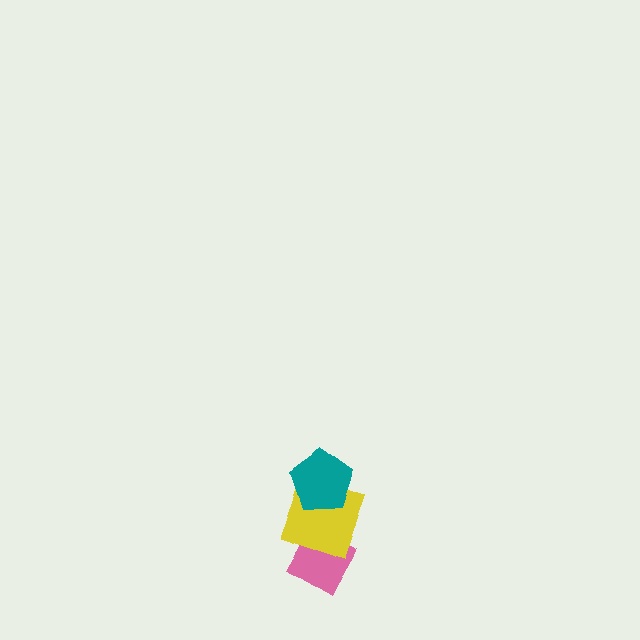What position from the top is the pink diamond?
The pink diamond is 3rd from the top.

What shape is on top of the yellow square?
The teal pentagon is on top of the yellow square.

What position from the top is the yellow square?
The yellow square is 2nd from the top.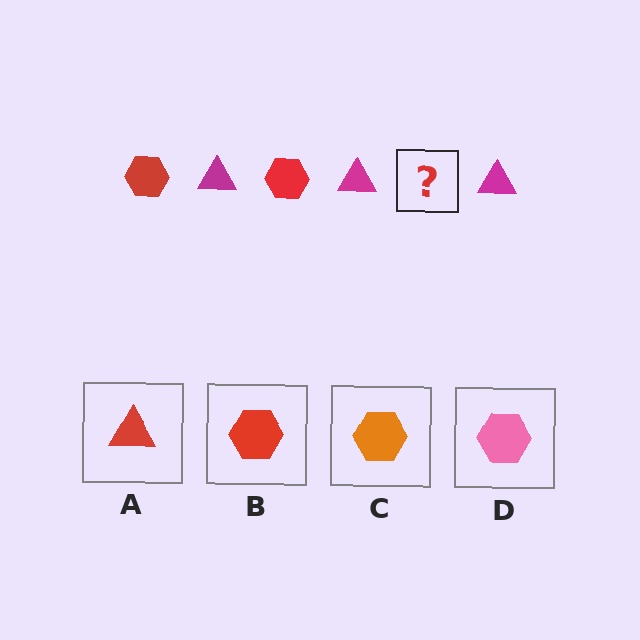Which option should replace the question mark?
Option B.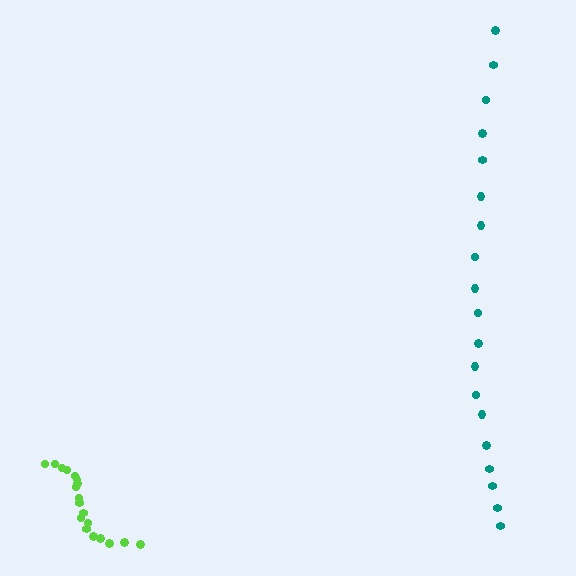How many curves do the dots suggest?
There are 2 distinct paths.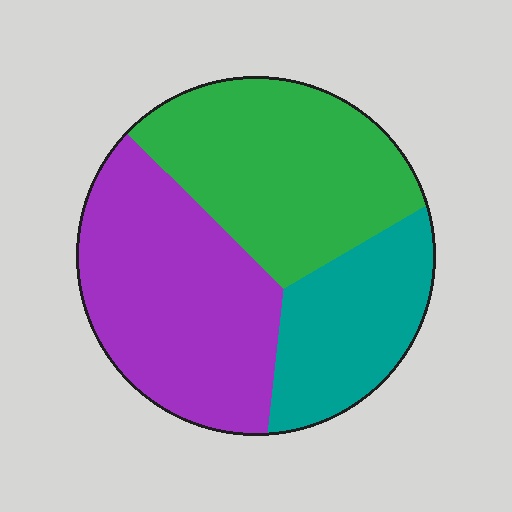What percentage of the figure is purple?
Purple takes up about two fifths (2/5) of the figure.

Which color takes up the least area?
Teal, at roughly 25%.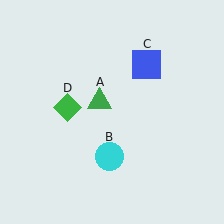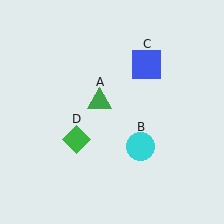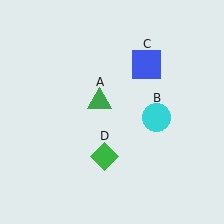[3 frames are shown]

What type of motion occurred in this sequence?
The cyan circle (object B), green diamond (object D) rotated counterclockwise around the center of the scene.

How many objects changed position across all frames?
2 objects changed position: cyan circle (object B), green diamond (object D).